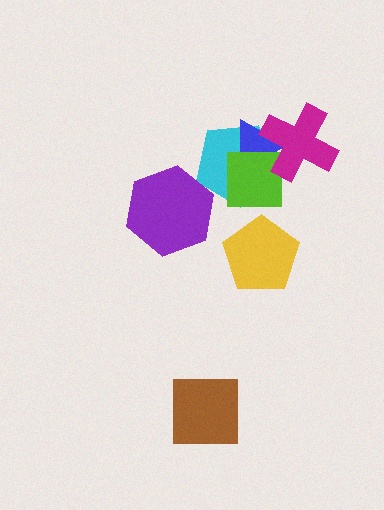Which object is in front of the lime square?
The magenta cross is in front of the lime square.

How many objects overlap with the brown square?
0 objects overlap with the brown square.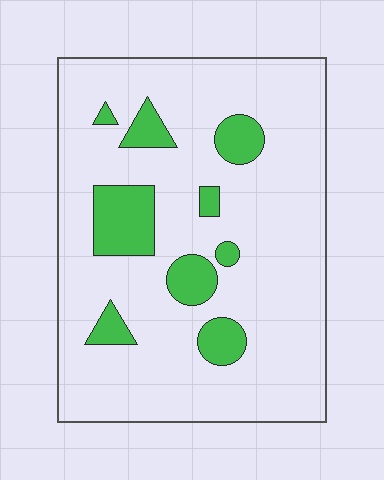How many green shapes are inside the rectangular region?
9.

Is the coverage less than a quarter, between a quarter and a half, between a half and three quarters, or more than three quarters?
Less than a quarter.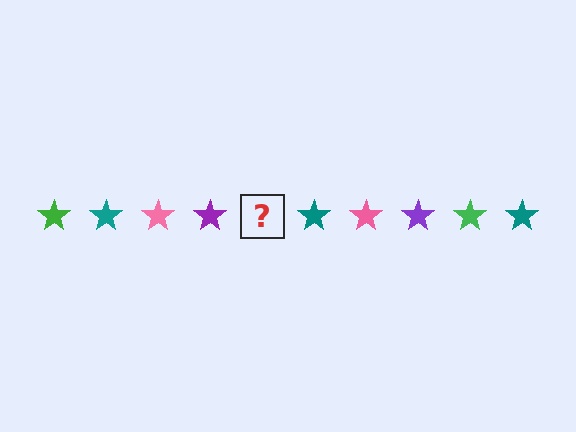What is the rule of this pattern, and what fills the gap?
The rule is that the pattern cycles through green, teal, pink, purple stars. The gap should be filled with a green star.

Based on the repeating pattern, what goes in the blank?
The blank should be a green star.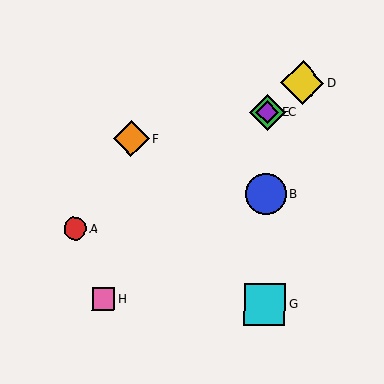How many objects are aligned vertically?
4 objects (B, C, E, G) are aligned vertically.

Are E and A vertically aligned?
No, E is at x≈267 and A is at x≈75.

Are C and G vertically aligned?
Yes, both are at x≈267.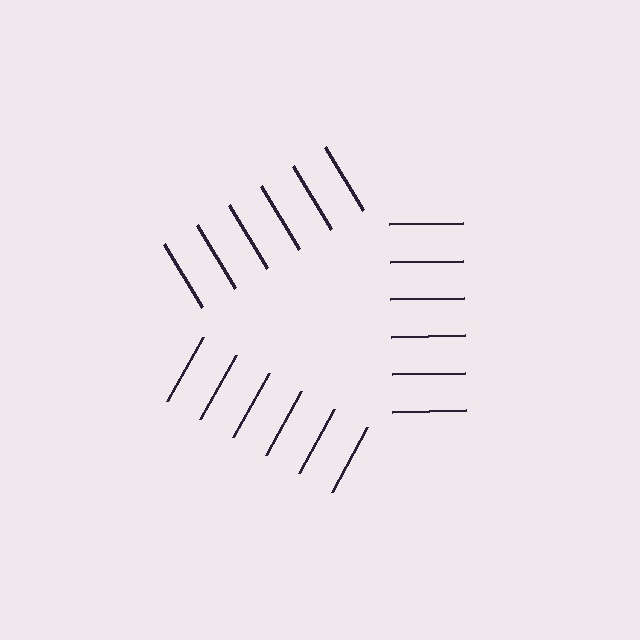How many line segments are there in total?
18 — 6 along each of the 3 edges.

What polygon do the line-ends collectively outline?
An illusory triangle — the line segments terminate on its edges but no continuous stroke is drawn.